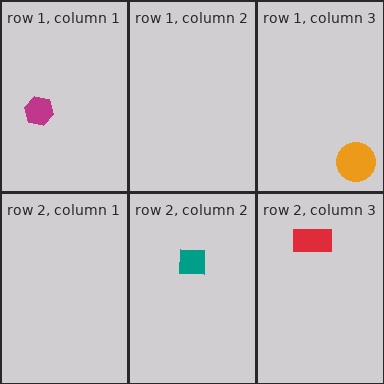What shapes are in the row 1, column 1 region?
The magenta hexagon.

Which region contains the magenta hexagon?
The row 1, column 1 region.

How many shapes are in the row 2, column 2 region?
1.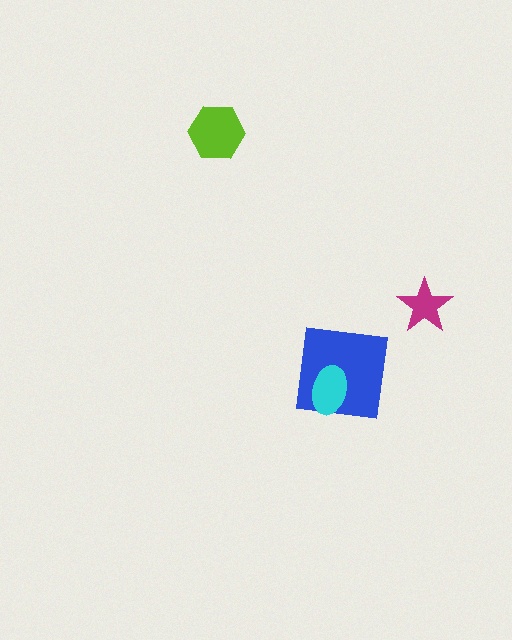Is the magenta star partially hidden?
No, no other shape covers it.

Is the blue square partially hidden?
Yes, it is partially covered by another shape.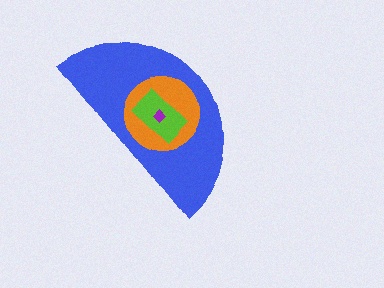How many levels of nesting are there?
4.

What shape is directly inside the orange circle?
The lime rectangle.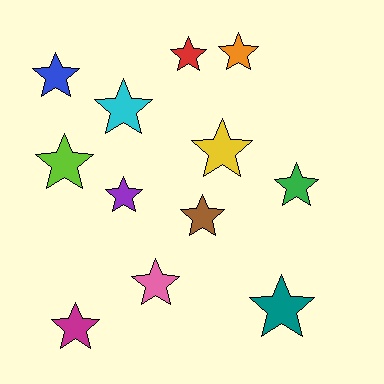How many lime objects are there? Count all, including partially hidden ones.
There is 1 lime object.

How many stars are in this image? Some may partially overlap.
There are 12 stars.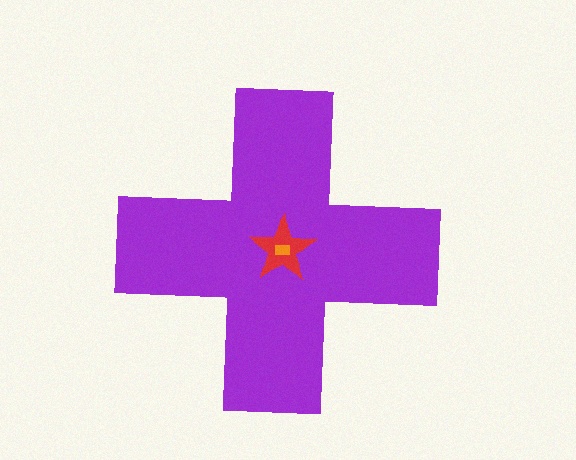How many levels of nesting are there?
3.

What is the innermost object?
The orange rectangle.